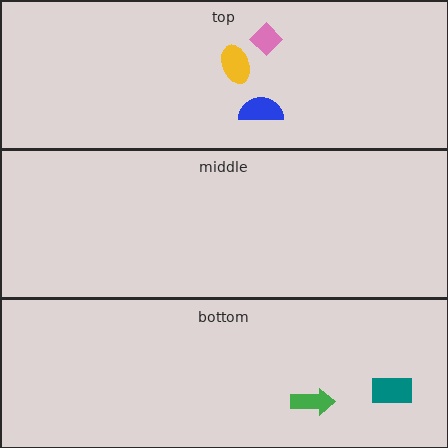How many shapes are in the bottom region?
2.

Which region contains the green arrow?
The bottom region.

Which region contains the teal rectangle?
The bottom region.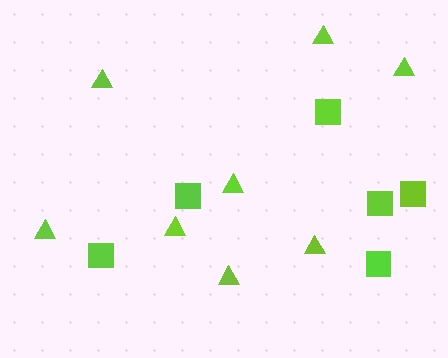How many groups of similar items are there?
There are 2 groups: one group of triangles (8) and one group of squares (6).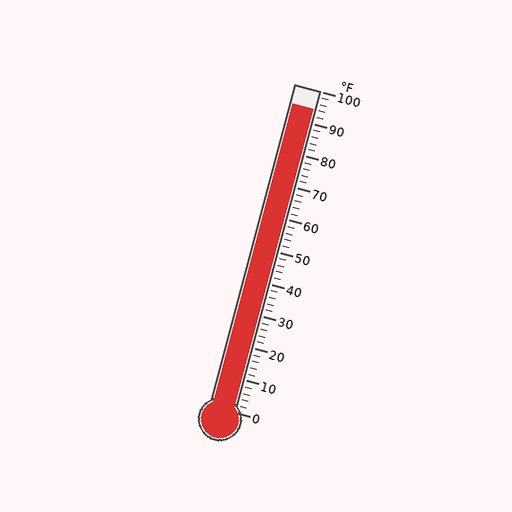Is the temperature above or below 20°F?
The temperature is above 20°F.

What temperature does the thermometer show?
The thermometer shows approximately 94°F.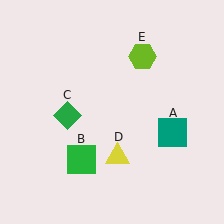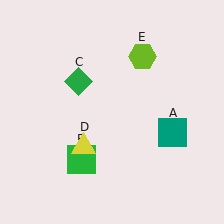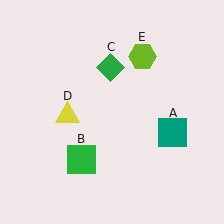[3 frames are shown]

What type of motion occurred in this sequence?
The green diamond (object C), yellow triangle (object D) rotated clockwise around the center of the scene.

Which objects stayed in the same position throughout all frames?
Teal square (object A) and green square (object B) and lime hexagon (object E) remained stationary.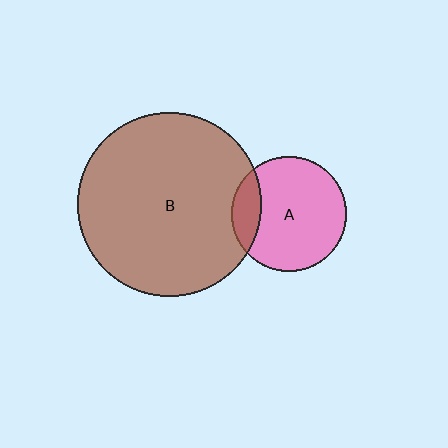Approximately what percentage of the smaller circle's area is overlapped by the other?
Approximately 15%.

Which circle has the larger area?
Circle B (brown).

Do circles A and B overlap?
Yes.